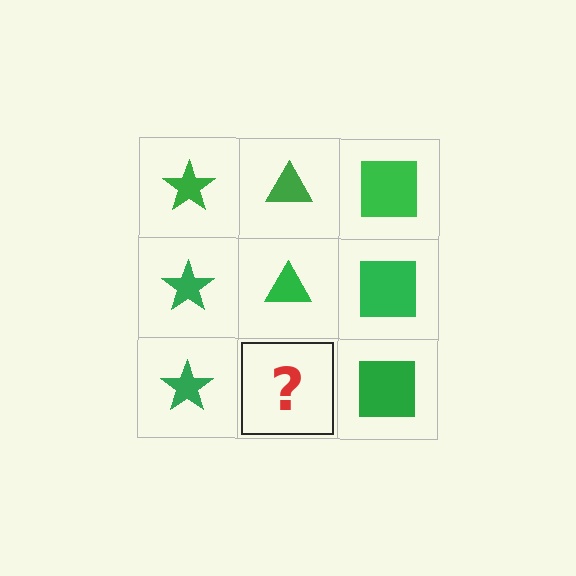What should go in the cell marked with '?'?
The missing cell should contain a green triangle.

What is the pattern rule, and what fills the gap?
The rule is that each column has a consistent shape. The gap should be filled with a green triangle.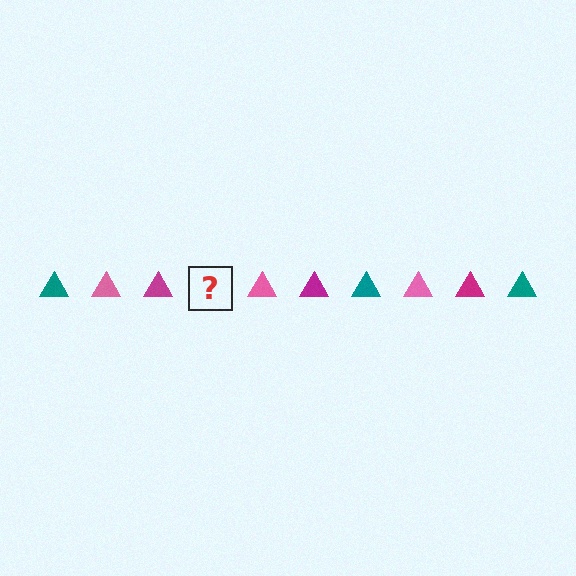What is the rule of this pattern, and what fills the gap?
The rule is that the pattern cycles through teal, pink, magenta triangles. The gap should be filled with a teal triangle.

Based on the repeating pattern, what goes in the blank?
The blank should be a teal triangle.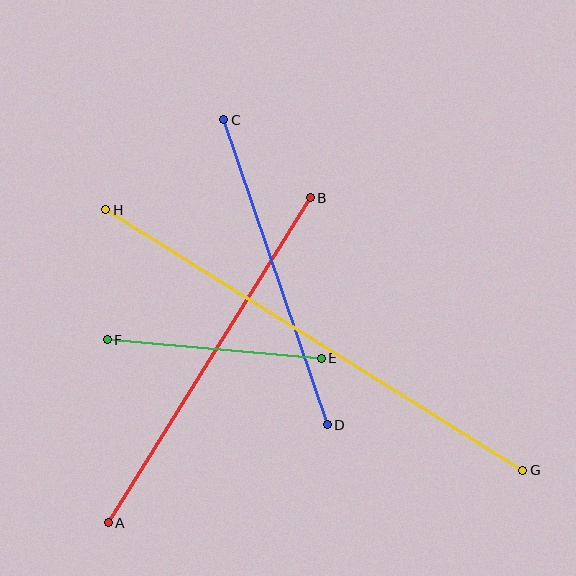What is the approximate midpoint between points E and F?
The midpoint is at approximately (214, 349) pixels.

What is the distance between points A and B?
The distance is approximately 382 pixels.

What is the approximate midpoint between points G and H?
The midpoint is at approximately (314, 340) pixels.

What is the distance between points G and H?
The distance is approximately 492 pixels.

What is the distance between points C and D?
The distance is approximately 322 pixels.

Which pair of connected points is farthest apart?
Points G and H are farthest apart.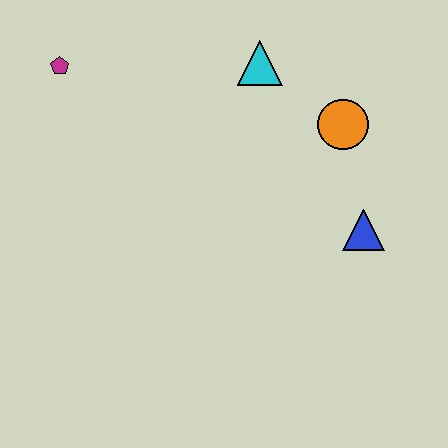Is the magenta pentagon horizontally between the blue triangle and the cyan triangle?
No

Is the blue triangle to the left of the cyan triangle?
No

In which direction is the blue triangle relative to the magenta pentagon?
The blue triangle is to the right of the magenta pentagon.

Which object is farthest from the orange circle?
The magenta pentagon is farthest from the orange circle.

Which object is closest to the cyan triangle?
The orange circle is closest to the cyan triangle.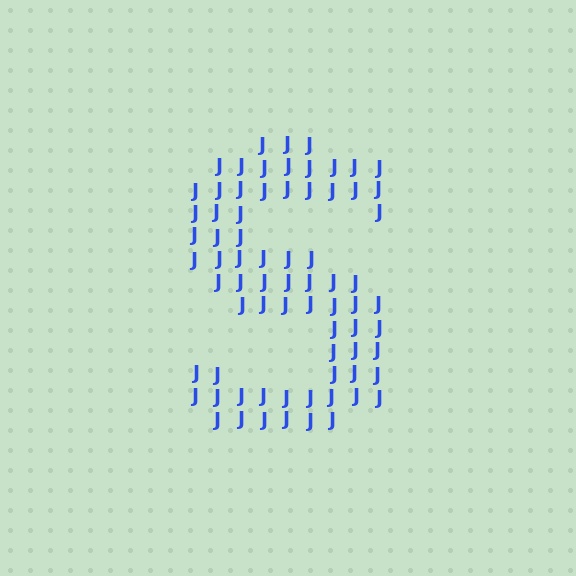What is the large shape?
The large shape is the letter S.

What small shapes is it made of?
It is made of small letter J's.